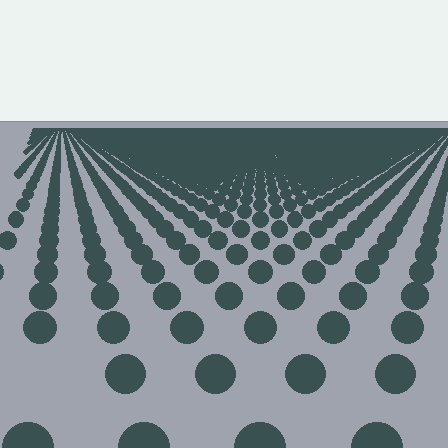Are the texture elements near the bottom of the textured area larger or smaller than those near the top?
Larger. Near the bottom, elements are closer to the viewer and appear at a bigger on-screen size.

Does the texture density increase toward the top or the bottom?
Density increases toward the top.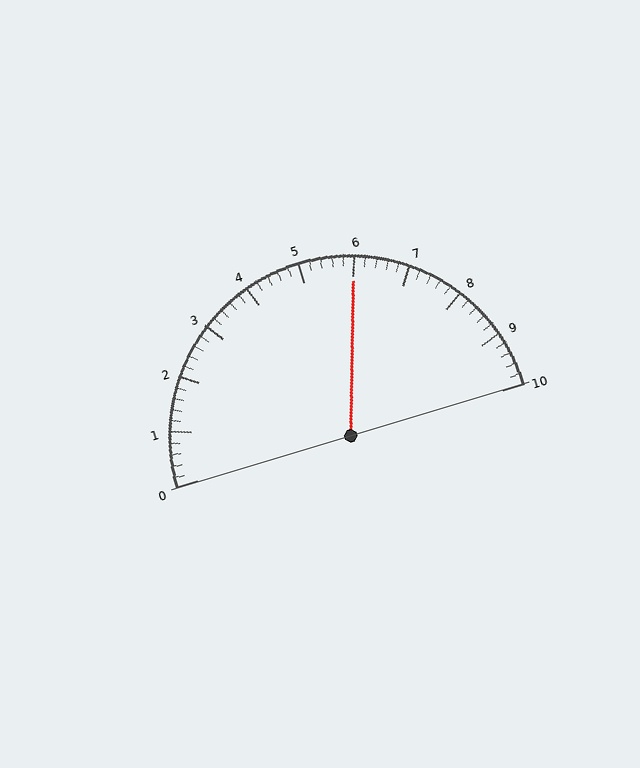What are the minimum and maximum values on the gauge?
The gauge ranges from 0 to 10.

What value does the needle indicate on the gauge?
The needle indicates approximately 6.0.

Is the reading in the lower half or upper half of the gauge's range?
The reading is in the upper half of the range (0 to 10).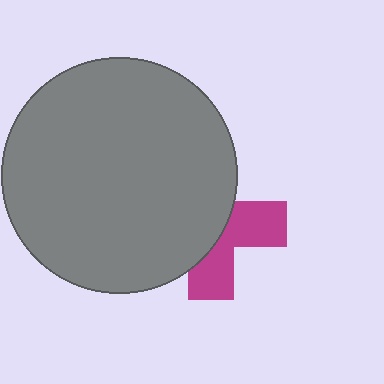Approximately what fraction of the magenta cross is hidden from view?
Roughly 59% of the magenta cross is hidden behind the gray circle.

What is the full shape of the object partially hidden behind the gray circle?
The partially hidden object is a magenta cross.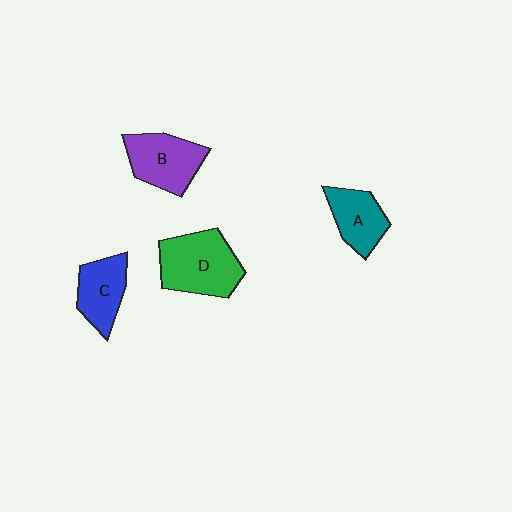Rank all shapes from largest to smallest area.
From largest to smallest: D (green), B (purple), C (blue), A (teal).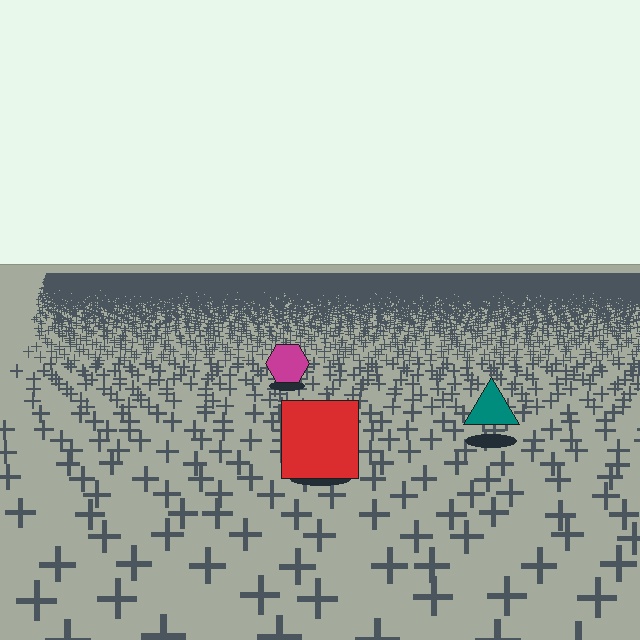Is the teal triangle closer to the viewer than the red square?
No. The red square is closer — you can tell from the texture gradient: the ground texture is coarser near it.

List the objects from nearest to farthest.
From nearest to farthest: the red square, the teal triangle, the magenta hexagon.